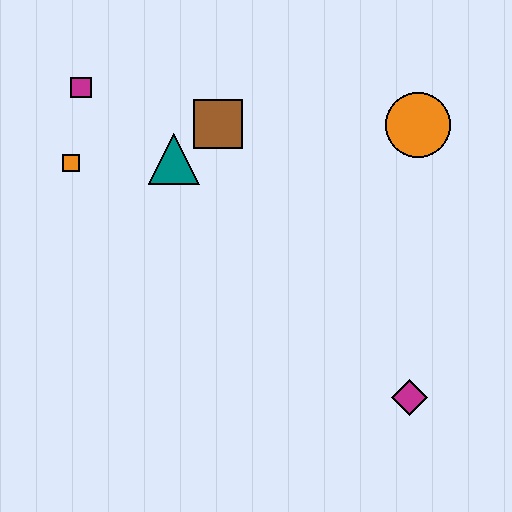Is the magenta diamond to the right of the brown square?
Yes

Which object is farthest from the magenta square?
The magenta diamond is farthest from the magenta square.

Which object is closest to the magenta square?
The orange square is closest to the magenta square.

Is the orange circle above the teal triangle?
Yes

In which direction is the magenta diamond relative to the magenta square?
The magenta diamond is to the right of the magenta square.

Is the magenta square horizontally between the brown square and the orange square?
Yes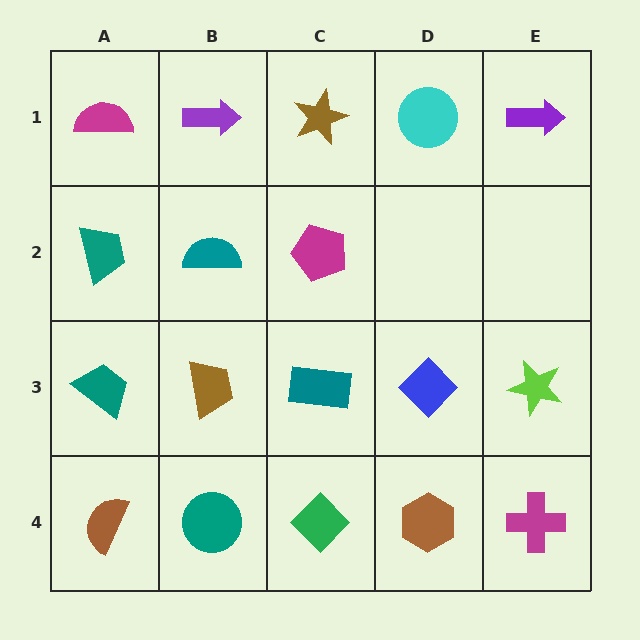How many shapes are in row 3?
5 shapes.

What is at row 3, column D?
A blue diamond.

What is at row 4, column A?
A brown semicircle.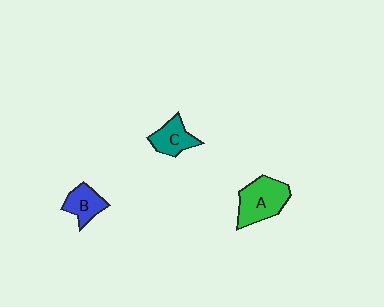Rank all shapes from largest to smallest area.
From largest to smallest: A (green), C (teal), B (blue).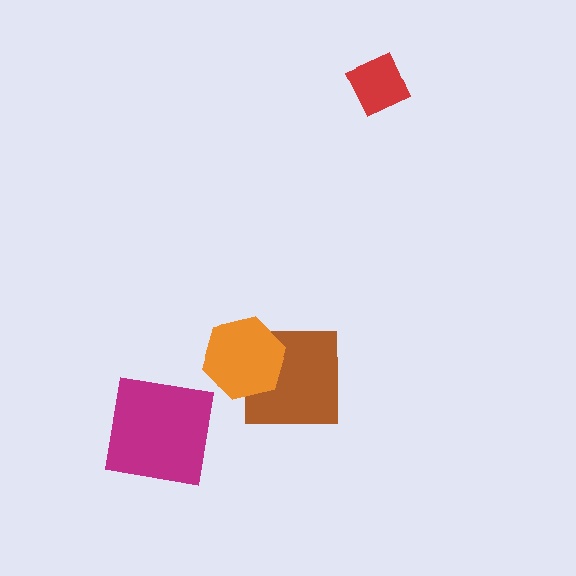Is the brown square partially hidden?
Yes, it is partially covered by another shape.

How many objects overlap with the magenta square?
0 objects overlap with the magenta square.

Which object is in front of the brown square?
The orange hexagon is in front of the brown square.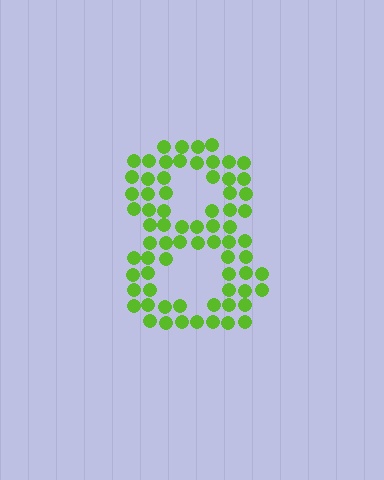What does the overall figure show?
The overall figure shows the digit 8.